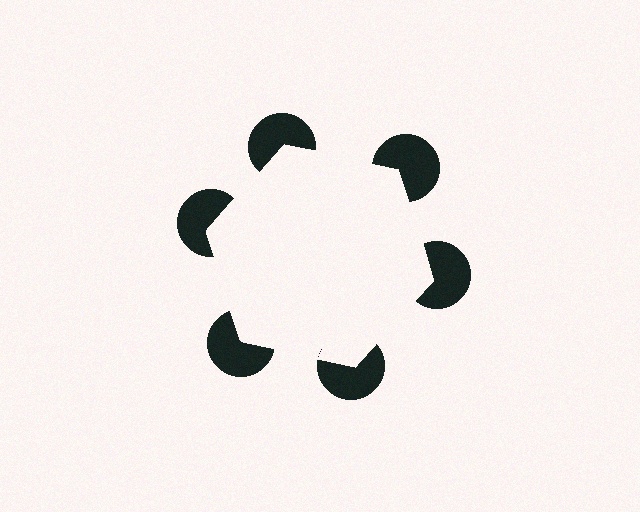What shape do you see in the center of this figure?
An illusory hexagon — its edges are inferred from the aligned wedge cuts in the pac-man discs, not physically drawn.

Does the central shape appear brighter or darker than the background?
It typically appears slightly brighter than the background, even though no actual brightness change is drawn.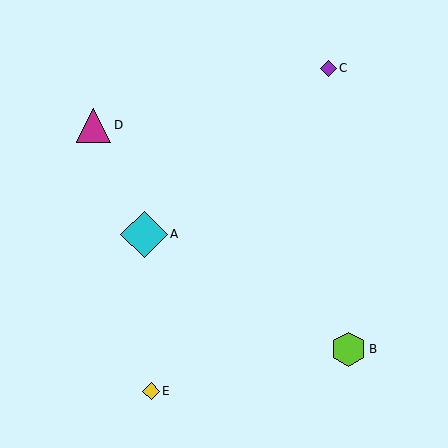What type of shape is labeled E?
Shape E is a yellow diamond.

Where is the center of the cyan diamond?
The center of the cyan diamond is at (144, 234).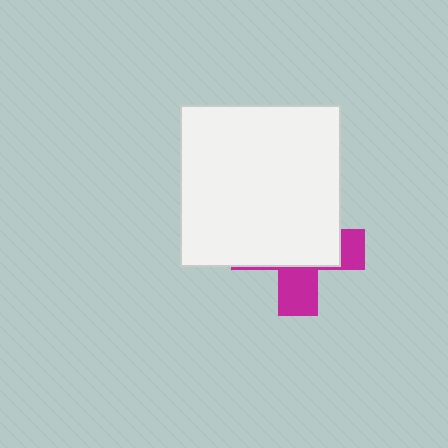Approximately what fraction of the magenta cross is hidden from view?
Roughly 67% of the magenta cross is hidden behind the white square.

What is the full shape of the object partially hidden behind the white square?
The partially hidden object is a magenta cross.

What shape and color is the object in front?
The object in front is a white square.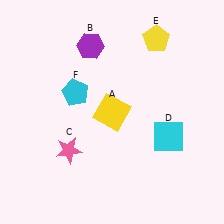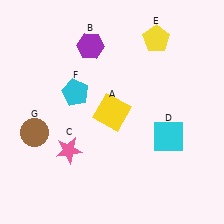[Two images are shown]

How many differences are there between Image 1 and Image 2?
There is 1 difference between the two images.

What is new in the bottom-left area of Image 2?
A brown circle (G) was added in the bottom-left area of Image 2.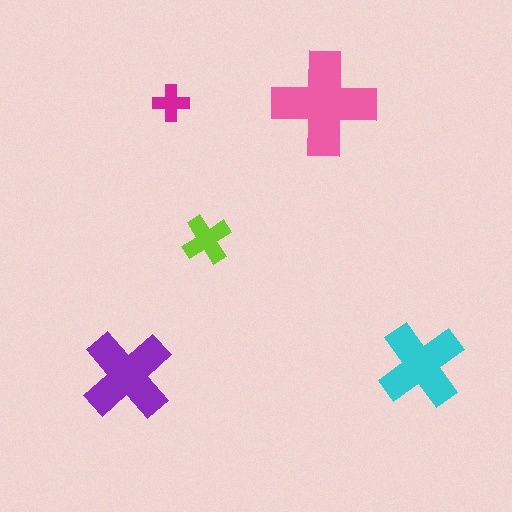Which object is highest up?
The magenta cross is topmost.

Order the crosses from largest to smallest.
the pink one, the purple one, the cyan one, the lime one, the magenta one.